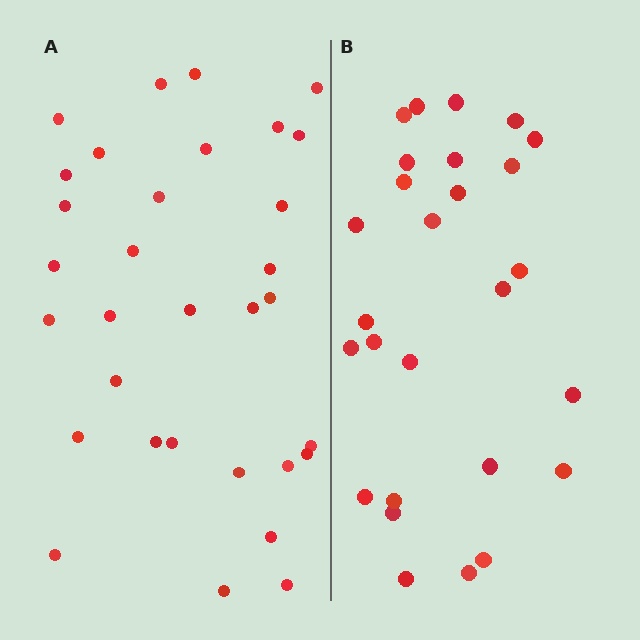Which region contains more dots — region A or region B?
Region A (the left region) has more dots.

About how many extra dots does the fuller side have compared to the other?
Region A has about 5 more dots than region B.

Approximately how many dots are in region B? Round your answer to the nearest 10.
About 30 dots. (The exact count is 27, which rounds to 30.)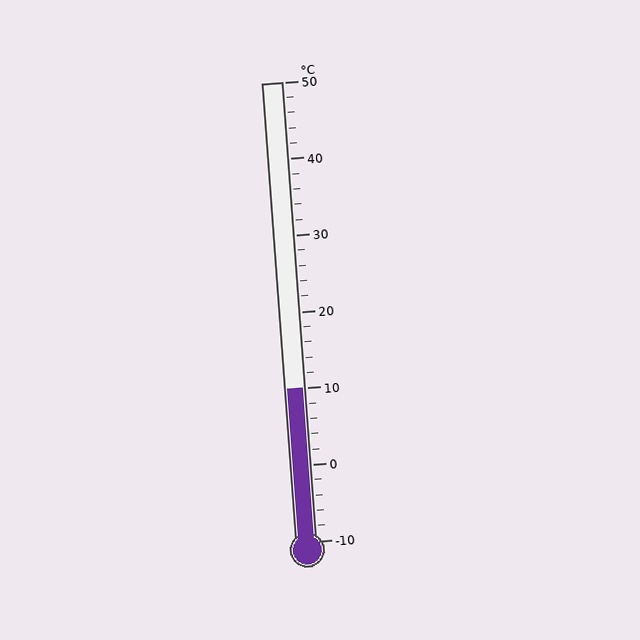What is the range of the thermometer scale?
The thermometer scale ranges from -10°C to 50°C.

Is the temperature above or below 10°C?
The temperature is at 10°C.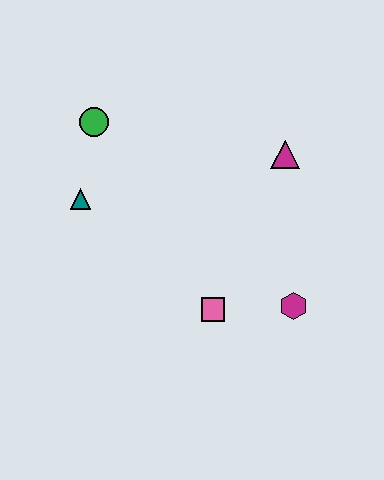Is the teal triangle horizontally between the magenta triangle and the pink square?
No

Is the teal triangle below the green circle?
Yes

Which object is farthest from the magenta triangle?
The teal triangle is farthest from the magenta triangle.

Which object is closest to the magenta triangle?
The magenta hexagon is closest to the magenta triangle.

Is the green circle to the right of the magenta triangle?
No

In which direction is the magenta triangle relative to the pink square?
The magenta triangle is above the pink square.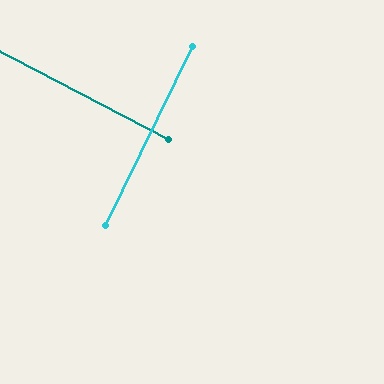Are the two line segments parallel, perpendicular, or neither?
Perpendicular — they meet at approximately 89°.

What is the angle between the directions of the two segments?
Approximately 89 degrees.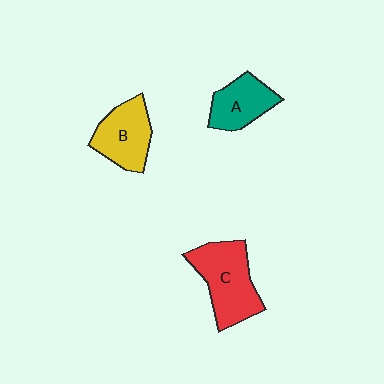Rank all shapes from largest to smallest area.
From largest to smallest: C (red), B (yellow), A (teal).